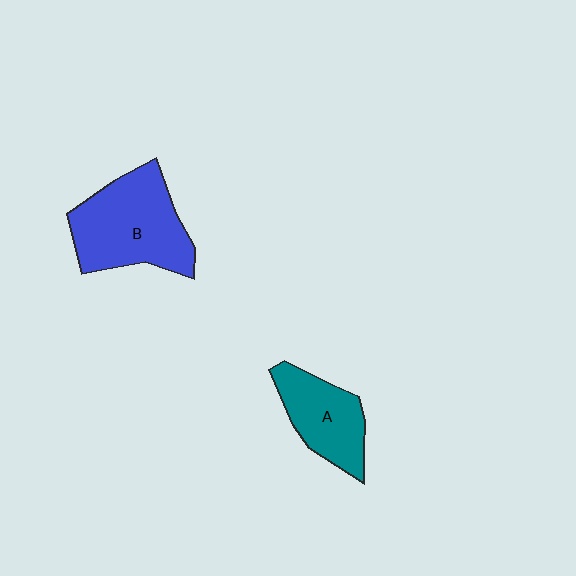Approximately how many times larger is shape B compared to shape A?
Approximately 1.5 times.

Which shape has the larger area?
Shape B (blue).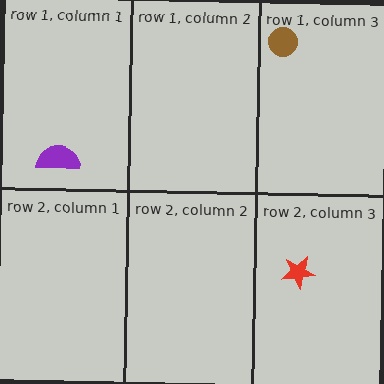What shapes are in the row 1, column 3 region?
The brown circle.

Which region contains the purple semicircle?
The row 1, column 1 region.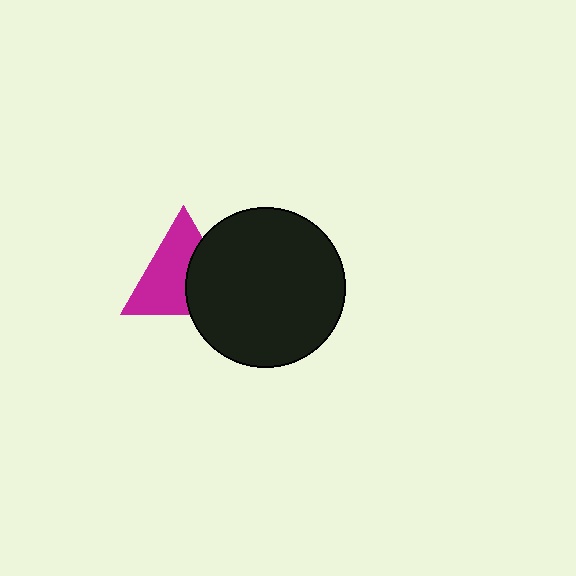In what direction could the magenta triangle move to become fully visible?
The magenta triangle could move left. That would shift it out from behind the black circle entirely.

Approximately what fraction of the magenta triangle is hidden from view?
Roughly 39% of the magenta triangle is hidden behind the black circle.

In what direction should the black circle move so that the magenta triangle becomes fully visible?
The black circle should move right. That is the shortest direction to clear the overlap and leave the magenta triangle fully visible.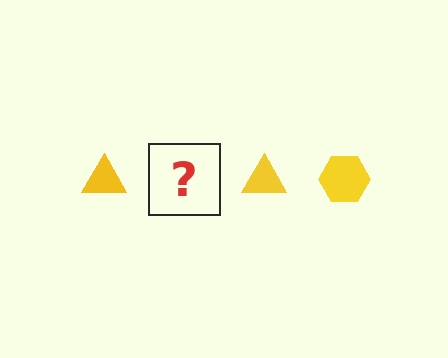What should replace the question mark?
The question mark should be replaced with a yellow hexagon.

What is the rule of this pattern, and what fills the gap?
The rule is that the pattern cycles through triangle, hexagon shapes in yellow. The gap should be filled with a yellow hexagon.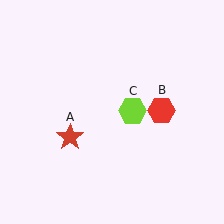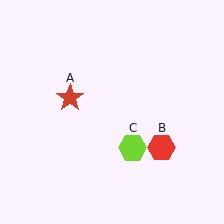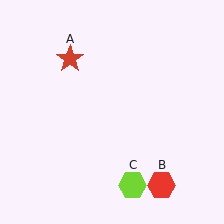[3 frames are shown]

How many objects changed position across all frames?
3 objects changed position: red star (object A), red hexagon (object B), lime hexagon (object C).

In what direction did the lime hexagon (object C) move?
The lime hexagon (object C) moved down.